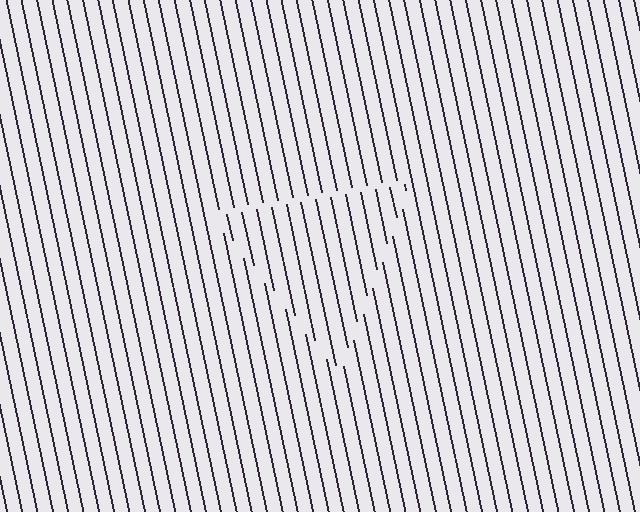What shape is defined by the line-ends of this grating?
An illusory triangle. The interior of the shape contains the same grating, shifted by half a period — the contour is defined by the phase discontinuity where line-ends from the inner and outer gratings abut.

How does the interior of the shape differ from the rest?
The interior of the shape contains the same grating, shifted by half a period — the contour is defined by the phase discontinuity where line-ends from the inner and outer gratings abut.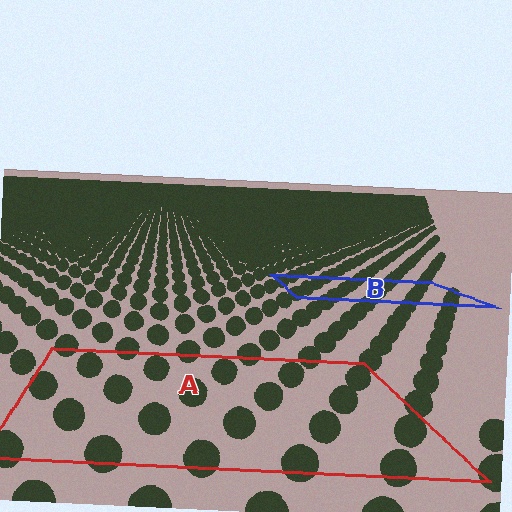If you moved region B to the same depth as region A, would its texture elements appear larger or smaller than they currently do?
They would appear larger. At a closer depth, the same texture elements are projected at a bigger on-screen size.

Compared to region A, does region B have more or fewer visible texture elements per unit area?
Region B has more texture elements per unit area — they are packed more densely because it is farther away.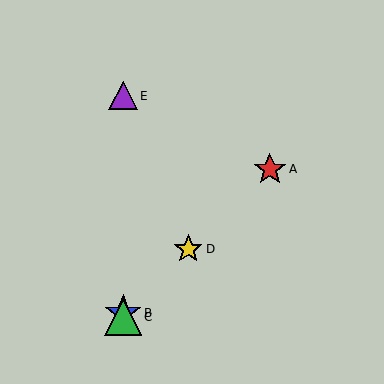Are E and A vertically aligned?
No, E is at x≈123 and A is at x≈270.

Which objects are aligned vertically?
Objects B, C, E are aligned vertically.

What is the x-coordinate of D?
Object D is at x≈188.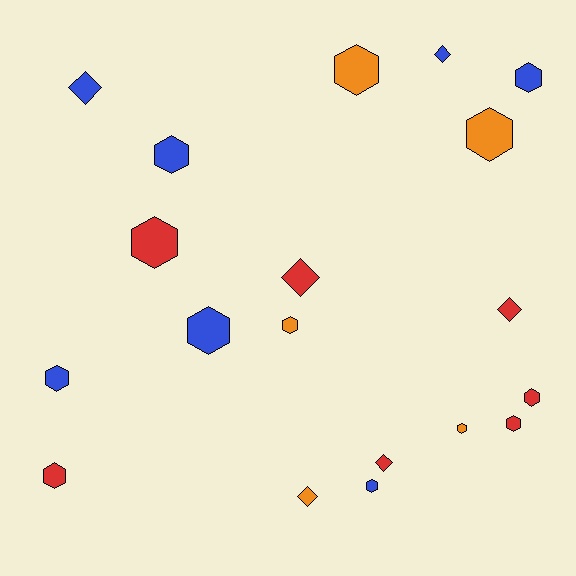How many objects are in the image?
There are 19 objects.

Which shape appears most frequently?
Hexagon, with 13 objects.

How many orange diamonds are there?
There is 1 orange diamond.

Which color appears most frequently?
Red, with 7 objects.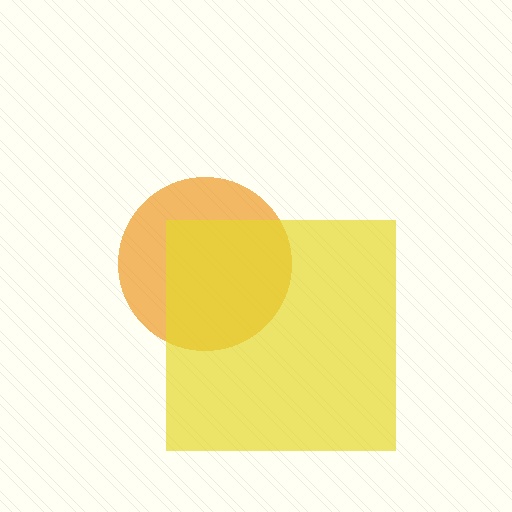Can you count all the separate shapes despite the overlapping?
Yes, there are 2 separate shapes.